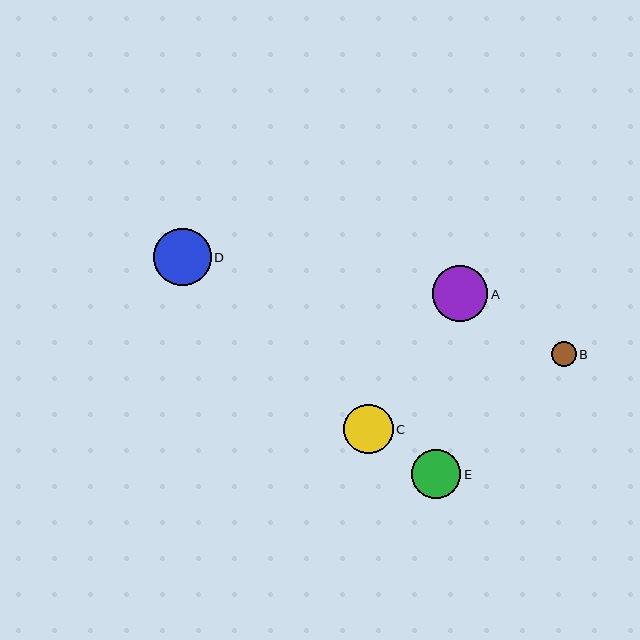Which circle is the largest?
Circle D is the largest with a size of approximately 58 pixels.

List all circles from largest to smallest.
From largest to smallest: D, A, E, C, B.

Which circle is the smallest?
Circle B is the smallest with a size of approximately 25 pixels.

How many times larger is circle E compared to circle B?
Circle E is approximately 2.0 times the size of circle B.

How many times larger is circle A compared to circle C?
Circle A is approximately 1.1 times the size of circle C.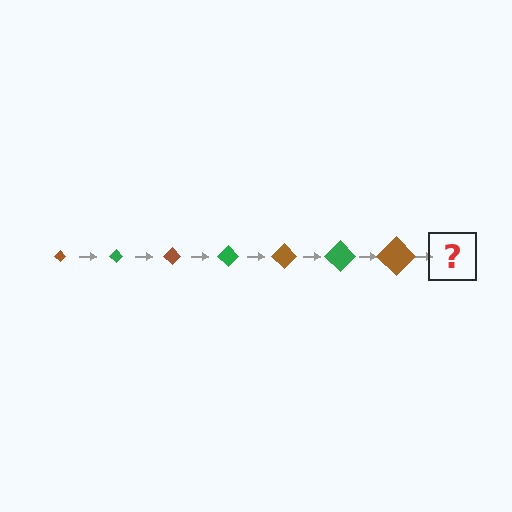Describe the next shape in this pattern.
It should be a green diamond, larger than the previous one.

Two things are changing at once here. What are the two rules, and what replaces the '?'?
The two rules are that the diamond grows larger each step and the color cycles through brown and green. The '?' should be a green diamond, larger than the previous one.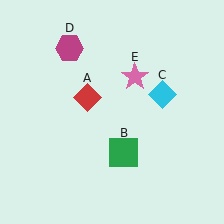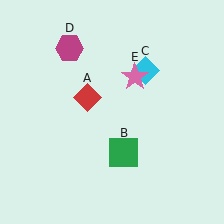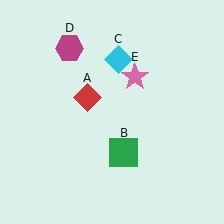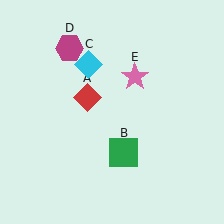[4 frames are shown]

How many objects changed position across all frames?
1 object changed position: cyan diamond (object C).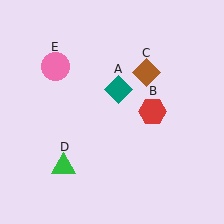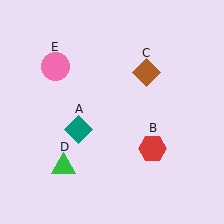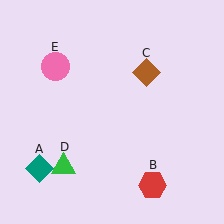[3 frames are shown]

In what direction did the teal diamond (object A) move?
The teal diamond (object A) moved down and to the left.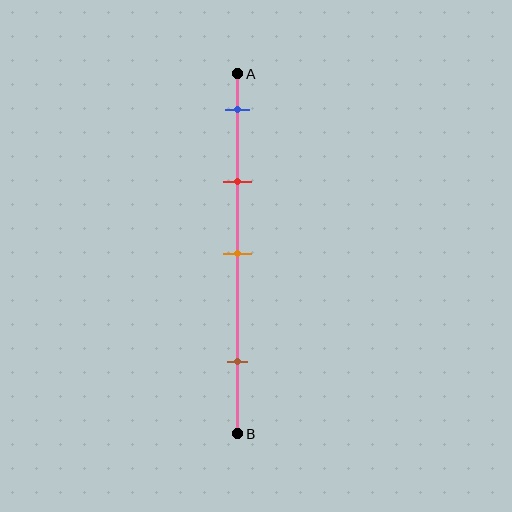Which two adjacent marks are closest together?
The blue and red marks are the closest adjacent pair.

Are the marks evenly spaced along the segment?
No, the marks are not evenly spaced.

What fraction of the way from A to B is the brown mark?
The brown mark is approximately 80% (0.8) of the way from A to B.